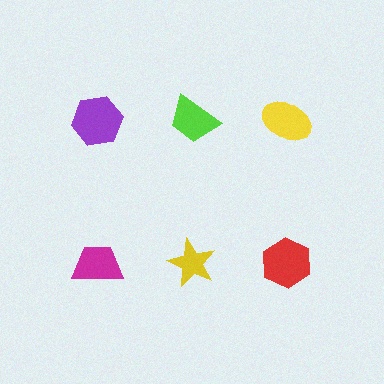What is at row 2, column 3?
A red hexagon.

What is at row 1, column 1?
A purple hexagon.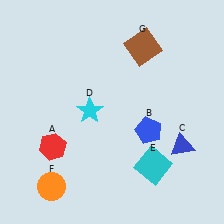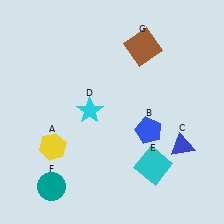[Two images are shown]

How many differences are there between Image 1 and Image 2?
There are 2 differences between the two images.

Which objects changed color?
A changed from red to yellow. F changed from orange to teal.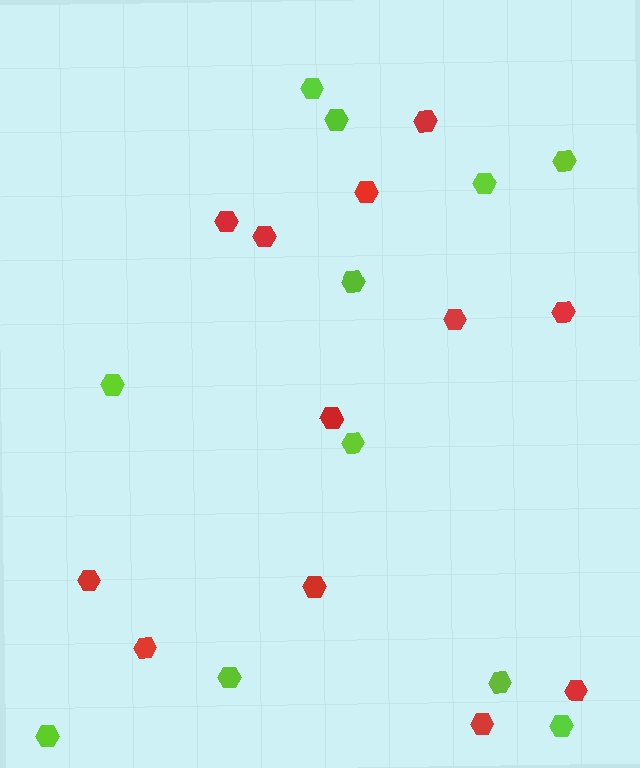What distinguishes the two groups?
There are 2 groups: one group of red hexagons (12) and one group of lime hexagons (11).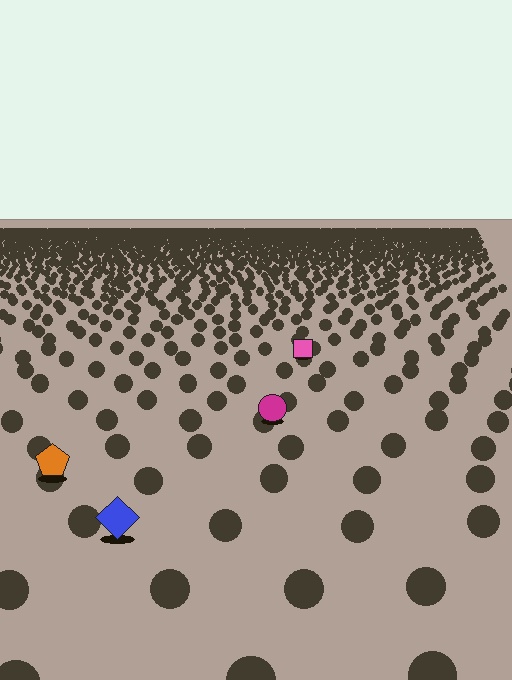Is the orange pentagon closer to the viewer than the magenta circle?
Yes. The orange pentagon is closer — you can tell from the texture gradient: the ground texture is coarser near it.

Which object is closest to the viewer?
The blue diamond is closest. The texture marks near it are larger and more spread out.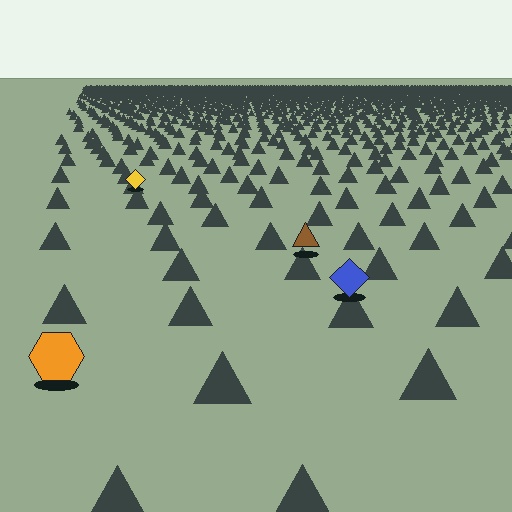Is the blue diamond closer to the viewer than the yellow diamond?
Yes. The blue diamond is closer — you can tell from the texture gradient: the ground texture is coarser near it.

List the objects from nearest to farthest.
From nearest to farthest: the orange hexagon, the blue diamond, the brown triangle, the yellow diamond.